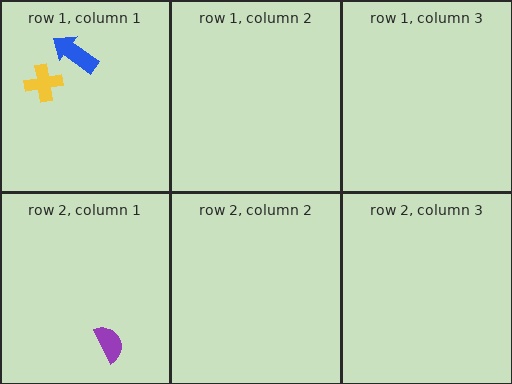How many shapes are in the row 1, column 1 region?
2.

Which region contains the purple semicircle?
The row 2, column 1 region.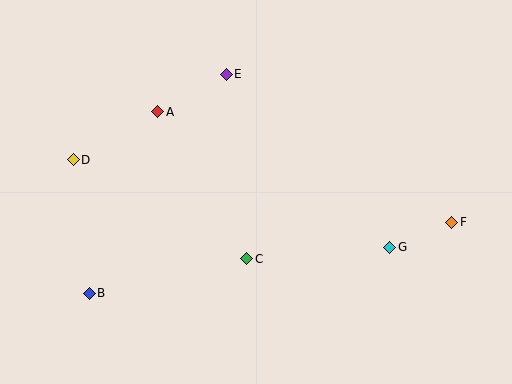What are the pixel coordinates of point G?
Point G is at (390, 247).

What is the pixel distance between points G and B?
The distance between G and B is 304 pixels.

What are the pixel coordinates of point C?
Point C is at (247, 259).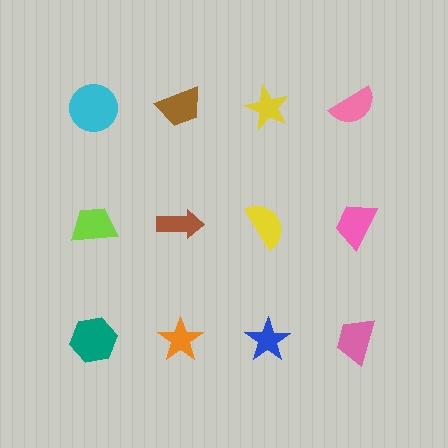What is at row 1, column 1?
A cyan circle.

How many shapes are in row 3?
4 shapes.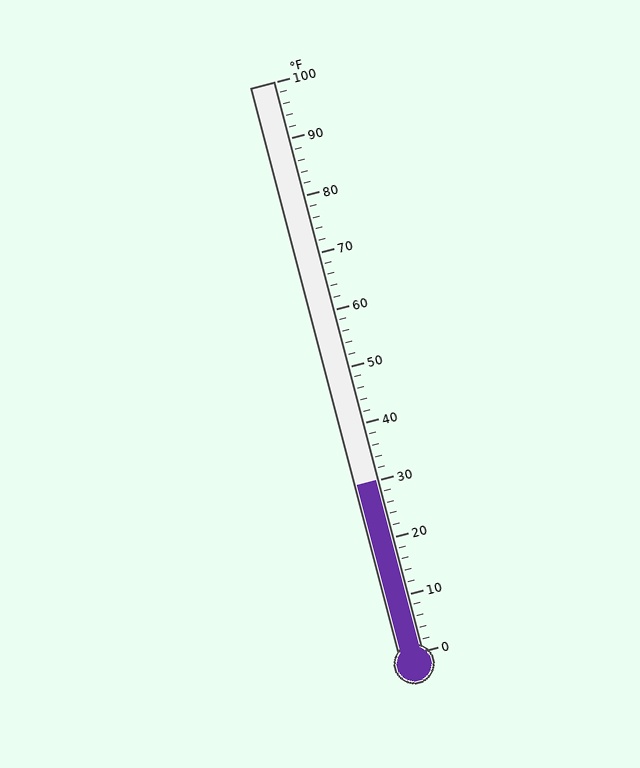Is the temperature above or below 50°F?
The temperature is below 50°F.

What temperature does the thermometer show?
The thermometer shows approximately 30°F.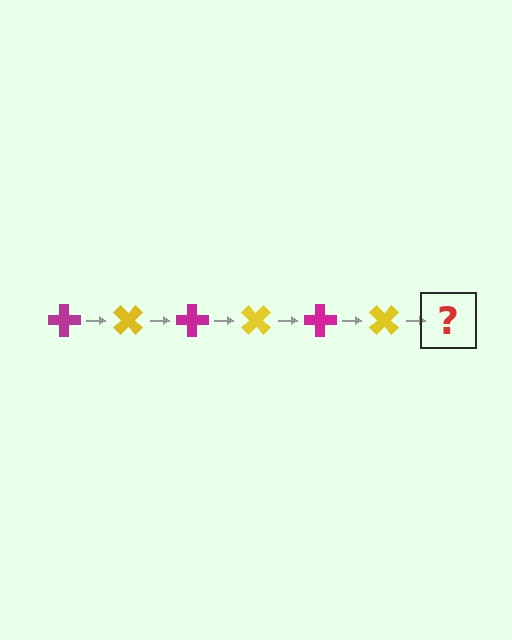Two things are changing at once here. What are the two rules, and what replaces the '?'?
The two rules are that it rotates 45 degrees each step and the color cycles through magenta and yellow. The '?' should be a magenta cross, rotated 270 degrees from the start.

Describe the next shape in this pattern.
It should be a magenta cross, rotated 270 degrees from the start.